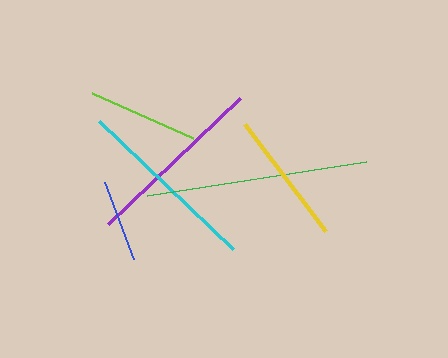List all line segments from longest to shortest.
From longest to shortest: green, cyan, purple, yellow, lime, blue.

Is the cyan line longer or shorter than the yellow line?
The cyan line is longer than the yellow line.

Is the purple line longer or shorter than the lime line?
The purple line is longer than the lime line.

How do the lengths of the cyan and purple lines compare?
The cyan and purple lines are approximately the same length.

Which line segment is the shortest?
The blue line is the shortest at approximately 83 pixels.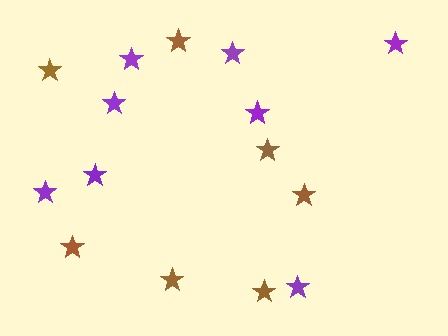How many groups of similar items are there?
There are 2 groups: one group of brown stars (7) and one group of purple stars (8).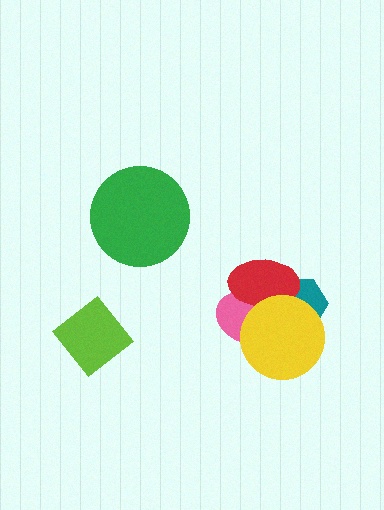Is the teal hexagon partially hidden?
Yes, it is partially covered by another shape.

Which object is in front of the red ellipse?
The yellow circle is in front of the red ellipse.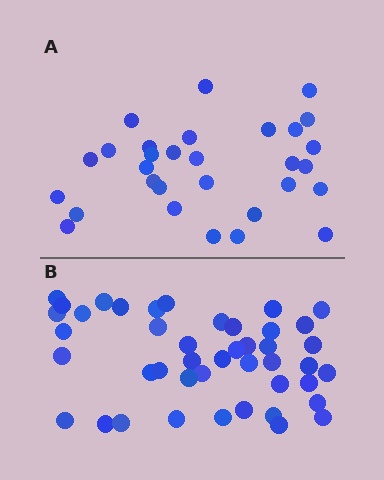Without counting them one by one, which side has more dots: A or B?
Region B (the bottom region) has more dots.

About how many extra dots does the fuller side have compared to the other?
Region B has approximately 15 more dots than region A.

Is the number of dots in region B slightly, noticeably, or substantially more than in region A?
Region B has substantially more. The ratio is roughly 1.5 to 1.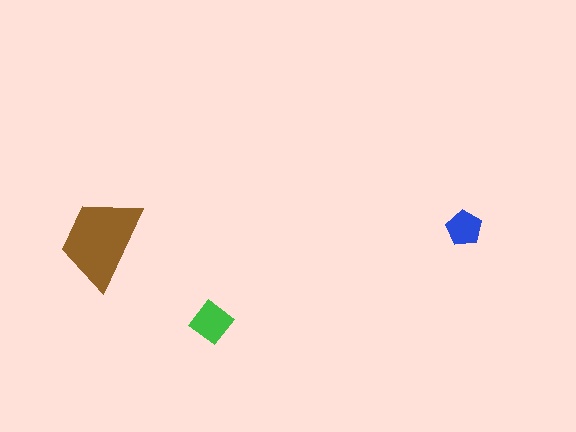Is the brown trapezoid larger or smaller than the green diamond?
Larger.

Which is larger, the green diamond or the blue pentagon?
The green diamond.